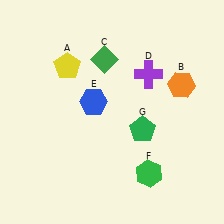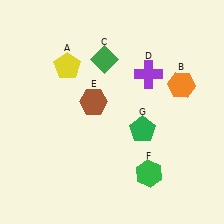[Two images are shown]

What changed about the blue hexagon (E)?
In Image 1, E is blue. In Image 2, it changed to brown.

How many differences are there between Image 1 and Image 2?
There is 1 difference between the two images.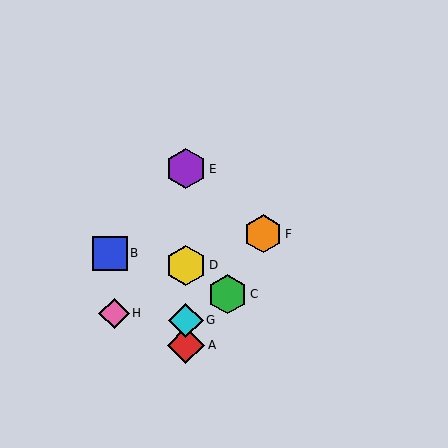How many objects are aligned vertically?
4 objects (A, D, E, G) are aligned vertically.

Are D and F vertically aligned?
No, D is at x≈186 and F is at x≈263.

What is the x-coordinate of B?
Object B is at x≈110.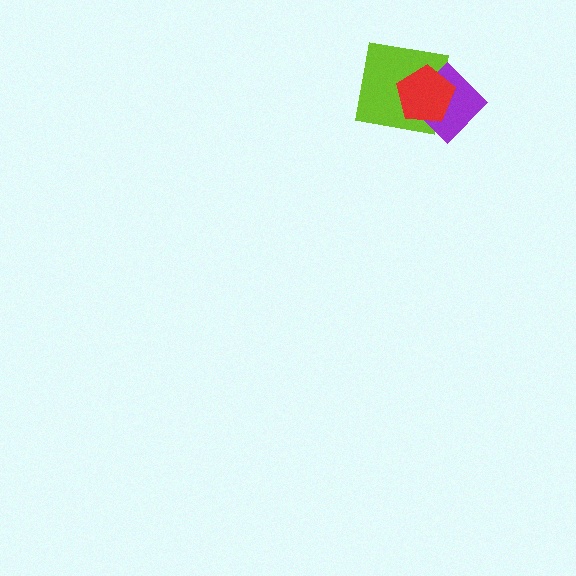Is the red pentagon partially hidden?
No, no other shape covers it.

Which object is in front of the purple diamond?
The red pentagon is in front of the purple diamond.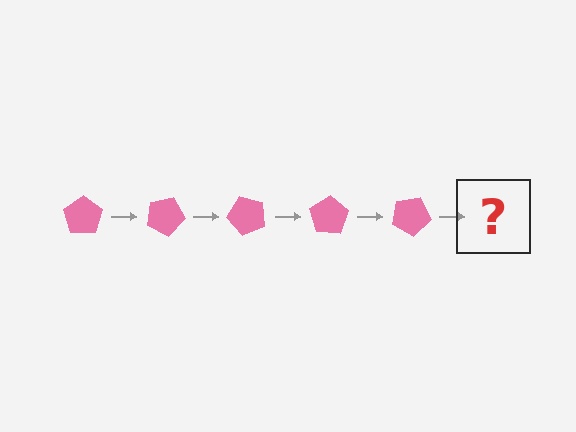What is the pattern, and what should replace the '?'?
The pattern is that the pentagon rotates 25 degrees each step. The '?' should be a pink pentagon rotated 125 degrees.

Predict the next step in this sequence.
The next step is a pink pentagon rotated 125 degrees.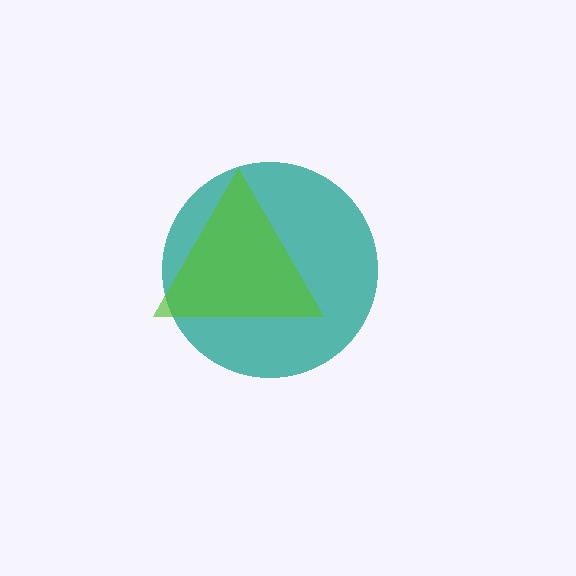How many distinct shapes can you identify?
There are 2 distinct shapes: a teal circle, a lime triangle.